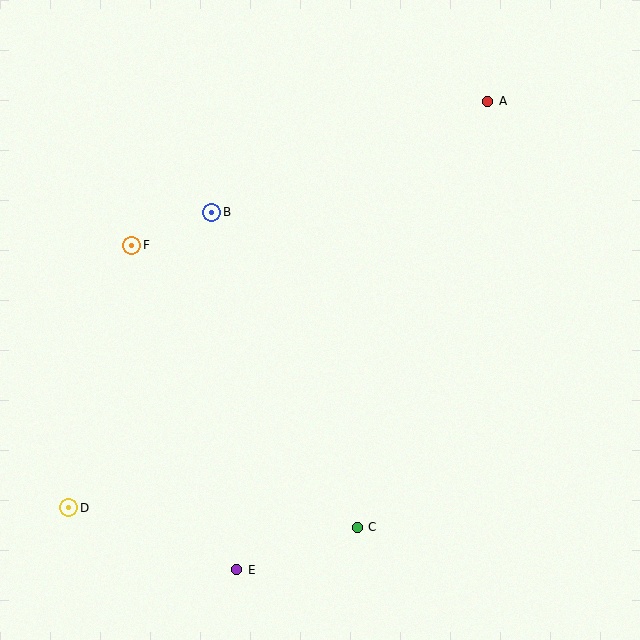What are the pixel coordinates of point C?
Point C is at (357, 527).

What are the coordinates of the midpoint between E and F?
The midpoint between E and F is at (184, 408).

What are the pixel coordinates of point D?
Point D is at (69, 508).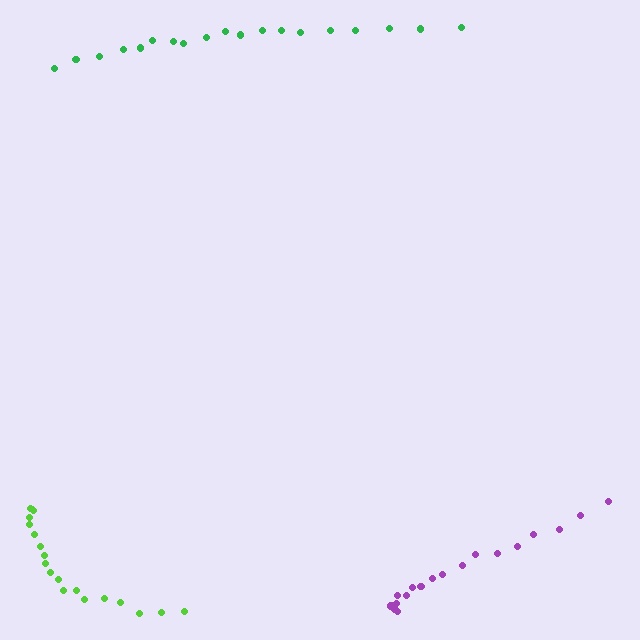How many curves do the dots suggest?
There are 3 distinct paths.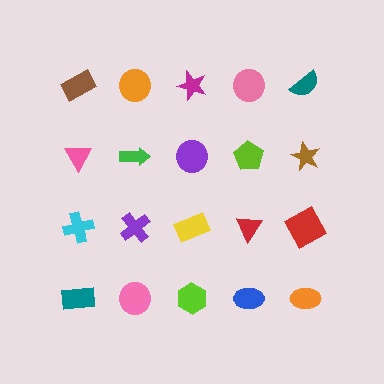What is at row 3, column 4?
A red triangle.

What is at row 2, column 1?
A pink triangle.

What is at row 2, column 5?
A brown star.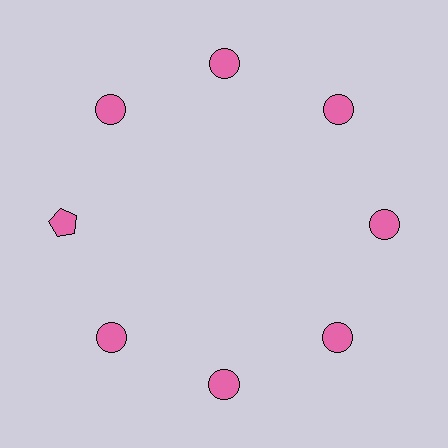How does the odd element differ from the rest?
It has a different shape: pentagon instead of circle.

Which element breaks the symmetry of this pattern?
The pink pentagon at roughly the 9 o'clock position breaks the symmetry. All other shapes are pink circles.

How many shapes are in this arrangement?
There are 8 shapes arranged in a ring pattern.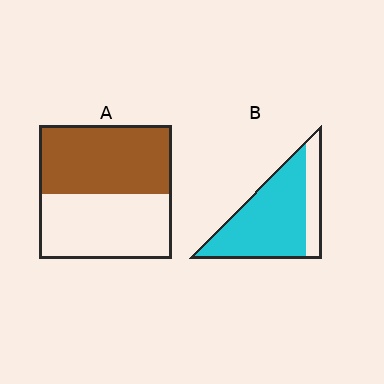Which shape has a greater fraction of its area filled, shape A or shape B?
Shape B.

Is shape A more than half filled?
Roughly half.